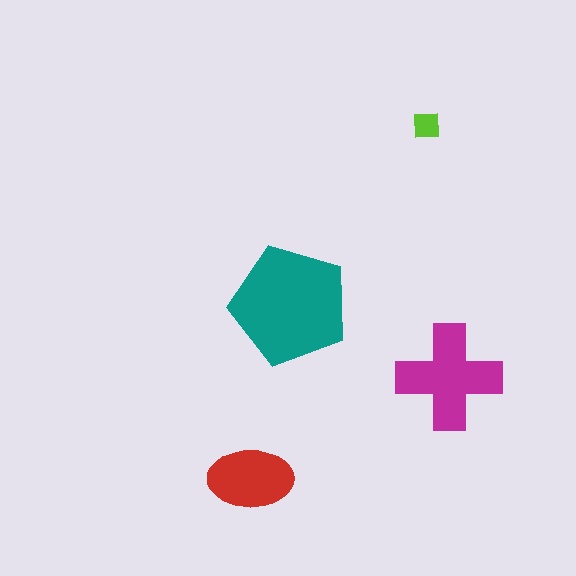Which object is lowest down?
The red ellipse is bottommost.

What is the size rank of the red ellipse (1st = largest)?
3rd.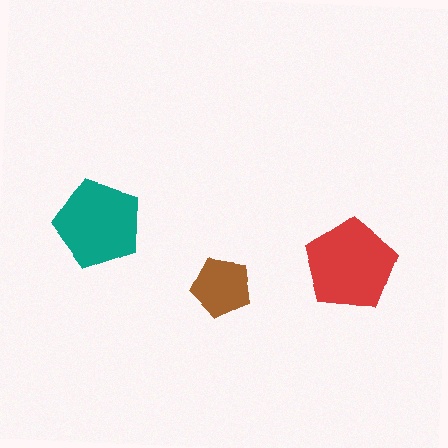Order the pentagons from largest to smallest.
the red one, the teal one, the brown one.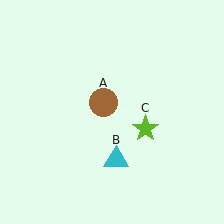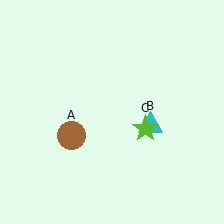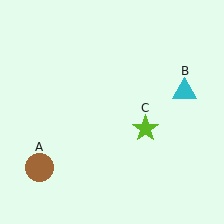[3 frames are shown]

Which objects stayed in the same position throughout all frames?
Lime star (object C) remained stationary.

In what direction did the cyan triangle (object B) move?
The cyan triangle (object B) moved up and to the right.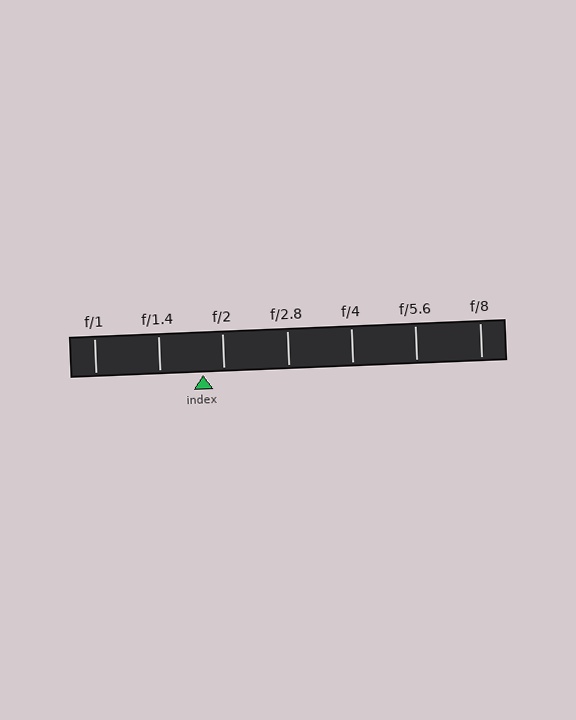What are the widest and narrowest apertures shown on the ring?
The widest aperture shown is f/1 and the narrowest is f/8.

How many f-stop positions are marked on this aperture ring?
There are 7 f-stop positions marked.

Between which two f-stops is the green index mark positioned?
The index mark is between f/1.4 and f/2.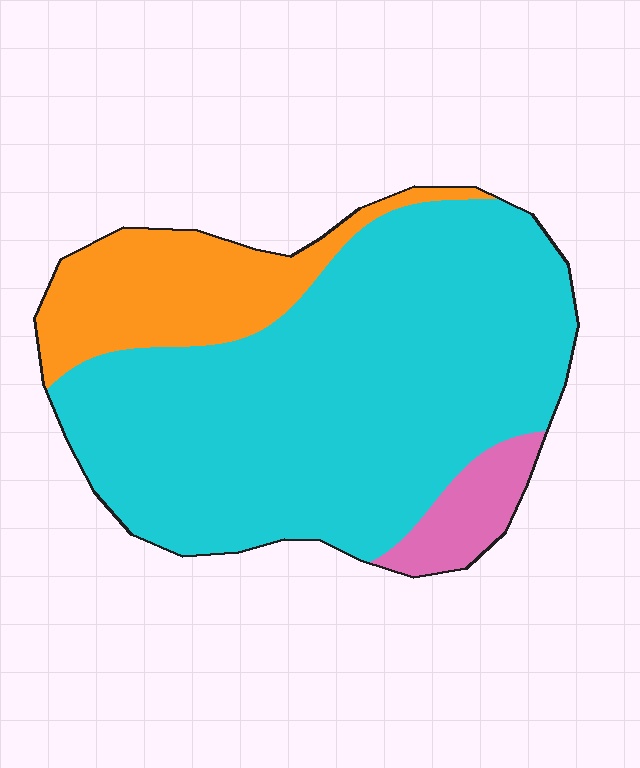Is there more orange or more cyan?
Cyan.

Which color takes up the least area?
Pink, at roughly 5%.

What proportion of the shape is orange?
Orange takes up less than a quarter of the shape.